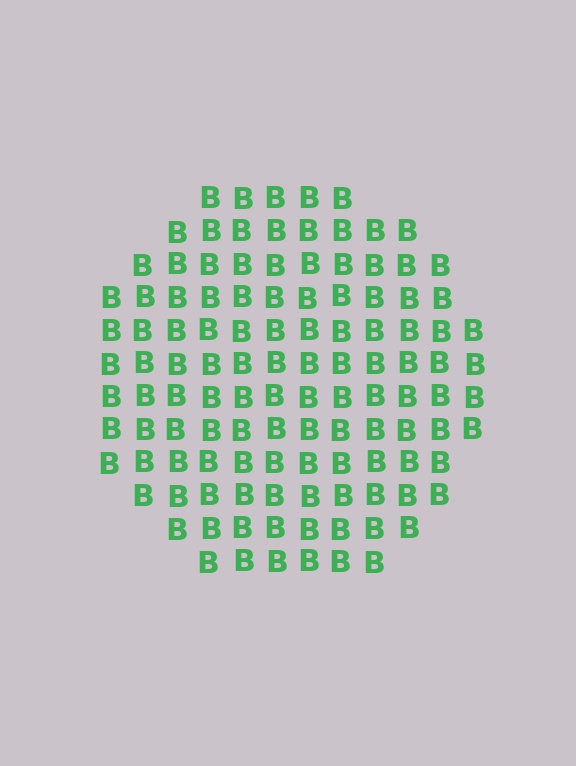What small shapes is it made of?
It is made of small letter B's.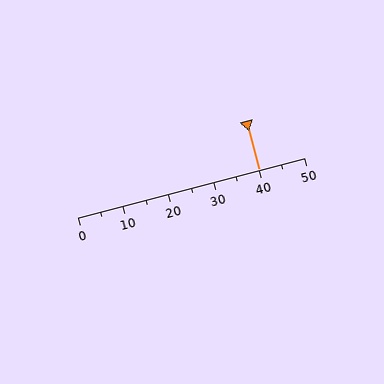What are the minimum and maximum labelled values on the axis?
The axis runs from 0 to 50.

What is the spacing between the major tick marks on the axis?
The major ticks are spaced 10 apart.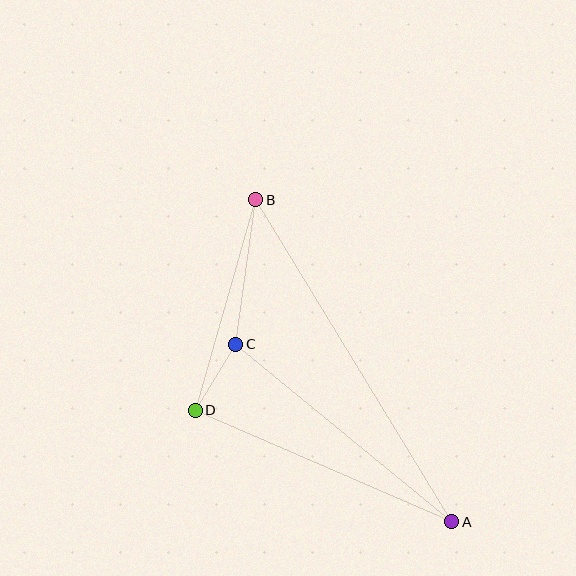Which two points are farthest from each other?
Points A and B are farthest from each other.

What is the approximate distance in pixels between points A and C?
The distance between A and C is approximately 279 pixels.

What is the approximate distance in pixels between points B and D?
The distance between B and D is approximately 219 pixels.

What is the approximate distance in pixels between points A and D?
The distance between A and D is approximately 279 pixels.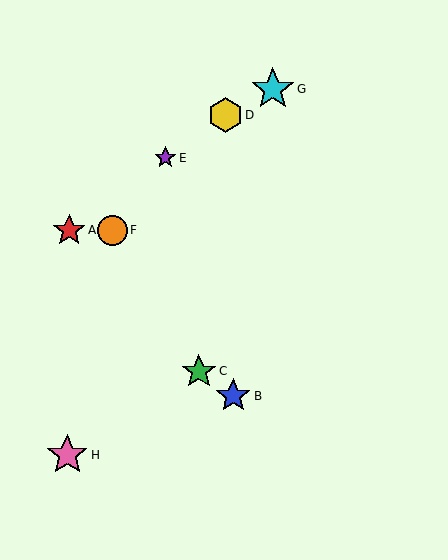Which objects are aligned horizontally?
Objects A, F are aligned horizontally.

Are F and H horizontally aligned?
No, F is at y≈230 and H is at y≈455.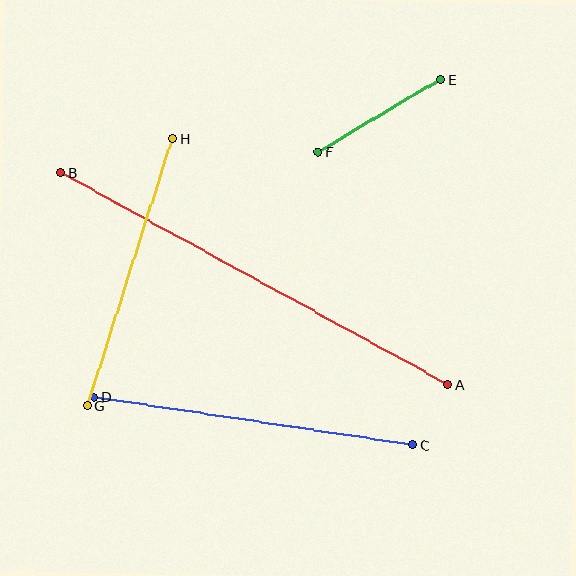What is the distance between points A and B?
The distance is approximately 441 pixels.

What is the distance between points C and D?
The distance is approximately 323 pixels.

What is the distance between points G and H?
The distance is approximately 281 pixels.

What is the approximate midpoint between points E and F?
The midpoint is at approximately (379, 115) pixels.